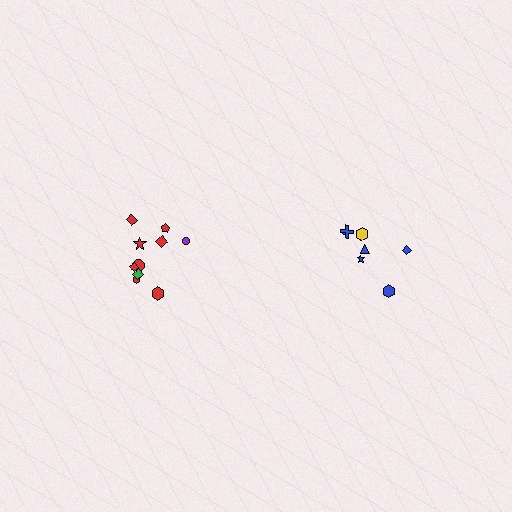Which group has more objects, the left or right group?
The left group.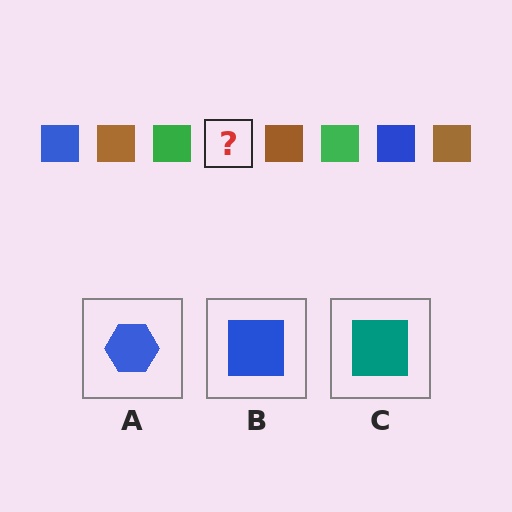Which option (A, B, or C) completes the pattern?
B.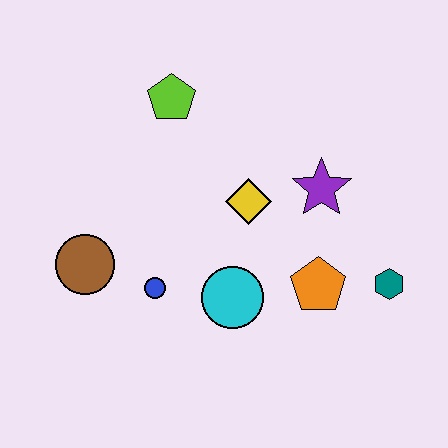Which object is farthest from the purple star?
The brown circle is farthest from the purple star.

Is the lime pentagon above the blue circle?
Yes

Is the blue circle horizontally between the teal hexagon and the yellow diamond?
No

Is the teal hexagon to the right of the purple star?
Yes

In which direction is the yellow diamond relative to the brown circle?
The yellow diamond is to the right of the brown circle.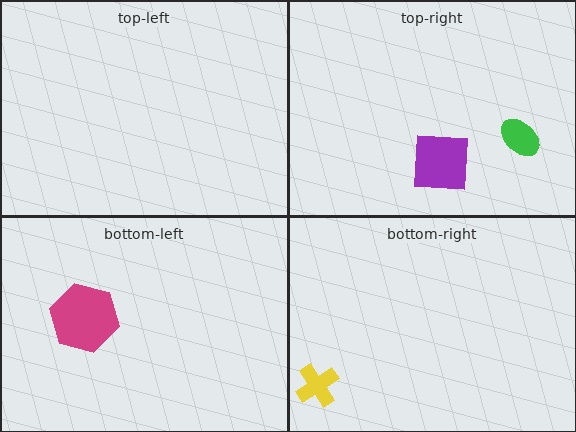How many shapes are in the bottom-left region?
1.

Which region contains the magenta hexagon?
The bottom-left region.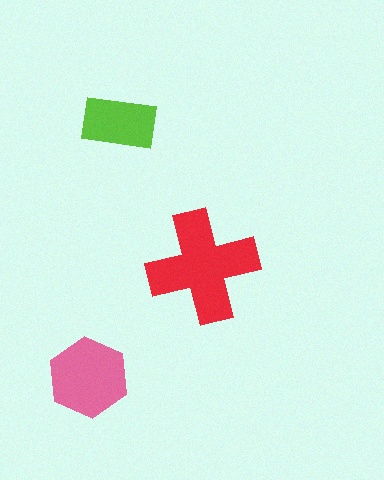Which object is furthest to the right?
The red cross is rightmost.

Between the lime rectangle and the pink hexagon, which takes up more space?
The pink hexagon.